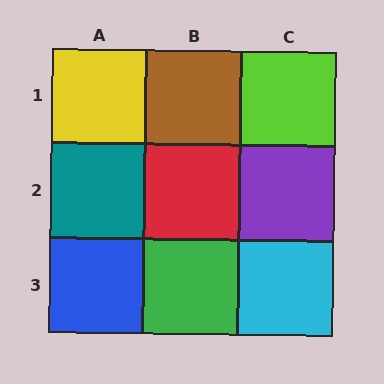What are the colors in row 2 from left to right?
Teal, red, purple.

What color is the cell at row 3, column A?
Blue.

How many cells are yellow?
1 cell is yellow.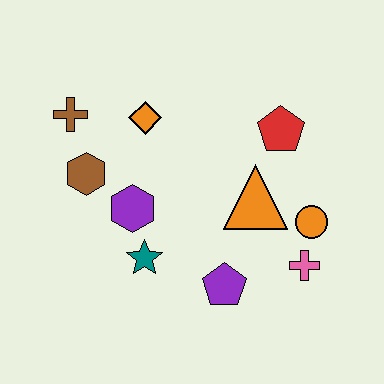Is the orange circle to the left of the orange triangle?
No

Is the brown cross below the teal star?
No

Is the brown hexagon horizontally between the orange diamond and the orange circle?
No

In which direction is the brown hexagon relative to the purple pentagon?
The brown hexagon is to the left of the purple pentagon.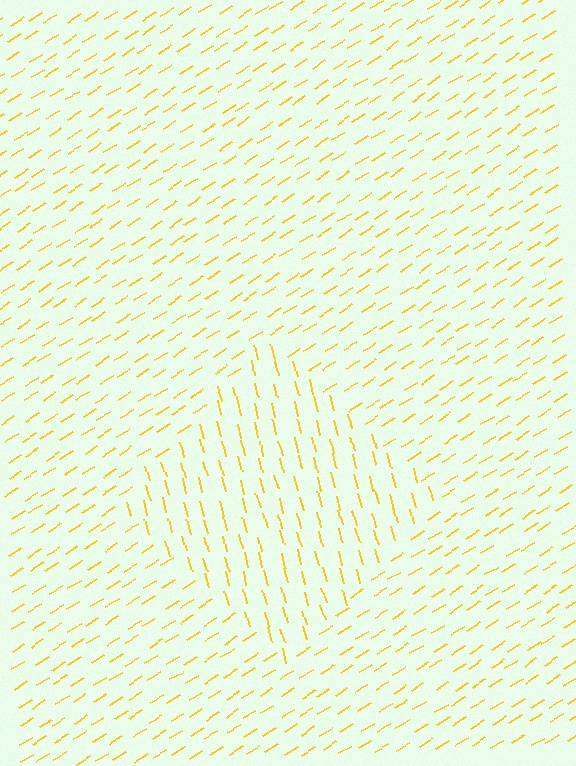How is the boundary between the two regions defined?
The boundary is defined purely by a change in line orientation (approximately 73 degrees difference). All lines are the same color and thickness.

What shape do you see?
I see a diamond.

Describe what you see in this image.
The image is filled with small yellow line segments. A diamond region in the image has lines oriented differently from the surrounding lines, creating a visible texture boundary.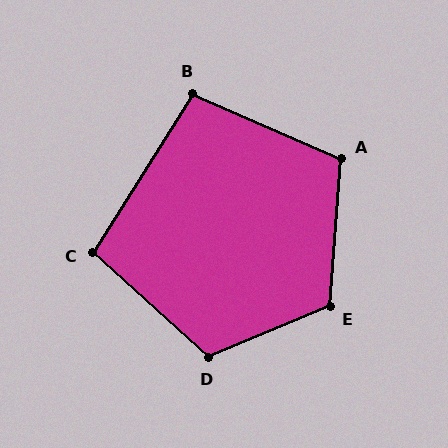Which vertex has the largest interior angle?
E, at approximately 117 degrees.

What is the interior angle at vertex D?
Approximately 115 degrees (obtuse).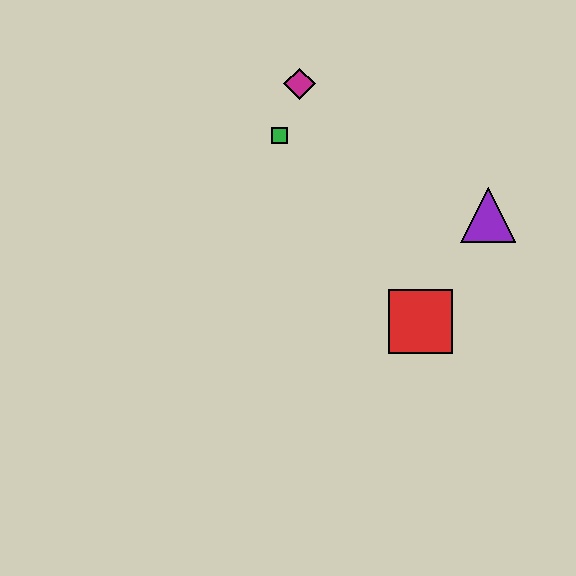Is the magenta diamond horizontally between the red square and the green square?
Yes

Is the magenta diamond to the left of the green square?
No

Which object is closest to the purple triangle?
The red square is closest to the purple triangle.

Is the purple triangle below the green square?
Yes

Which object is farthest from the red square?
The magenta diamond is farthest from the red square.